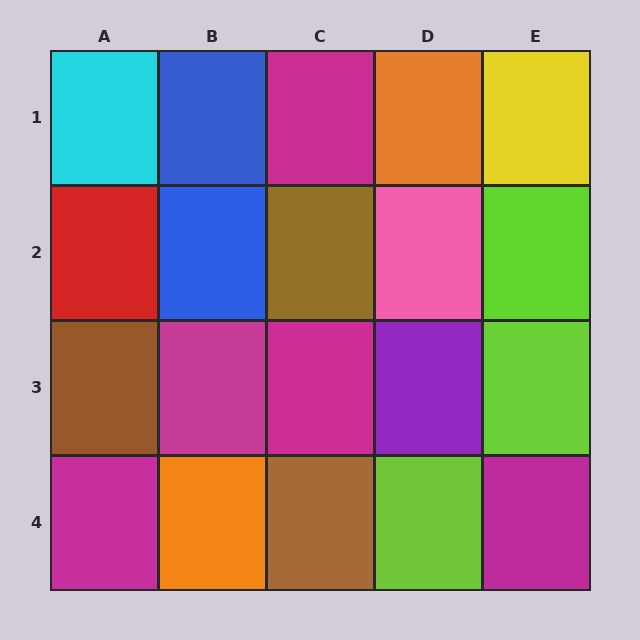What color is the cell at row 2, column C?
Brown.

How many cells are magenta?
5 cells are magenta.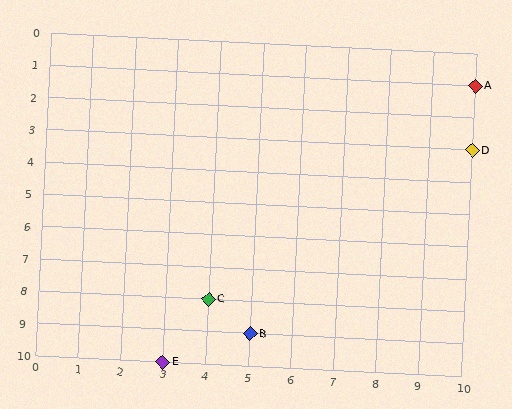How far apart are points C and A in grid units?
Points C and A are 6 columns and 7 rows apart (about 9.2 grid units diagonally).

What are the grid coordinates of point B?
Point B is at grid coordinates (5, 9).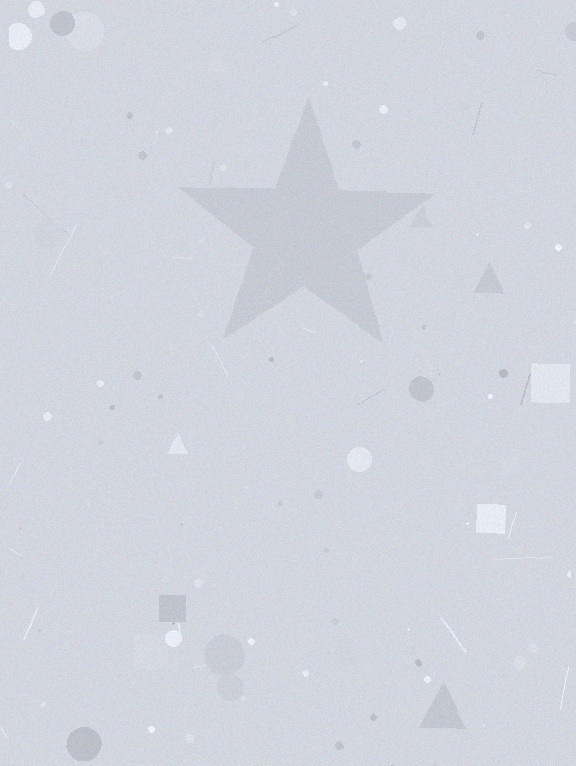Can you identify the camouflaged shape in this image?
The camouflaged shape is a star.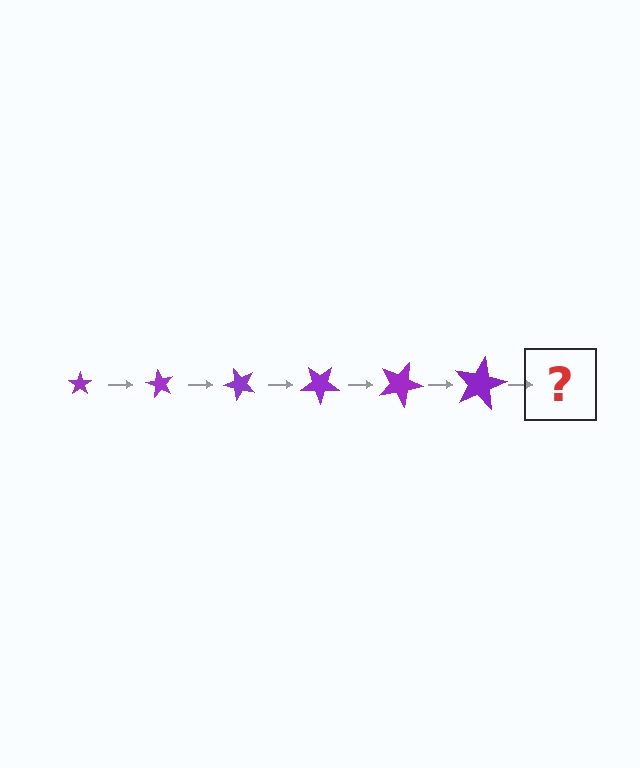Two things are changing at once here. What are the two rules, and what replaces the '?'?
The two rules are that the star grows larger each step and it rotates 60 degrees each step. The '?' should be a star, larger than the previous one and rotated 360 degrees from the start.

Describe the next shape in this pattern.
It should be a star, larger than the previous one and rotated 360 degrees from the start.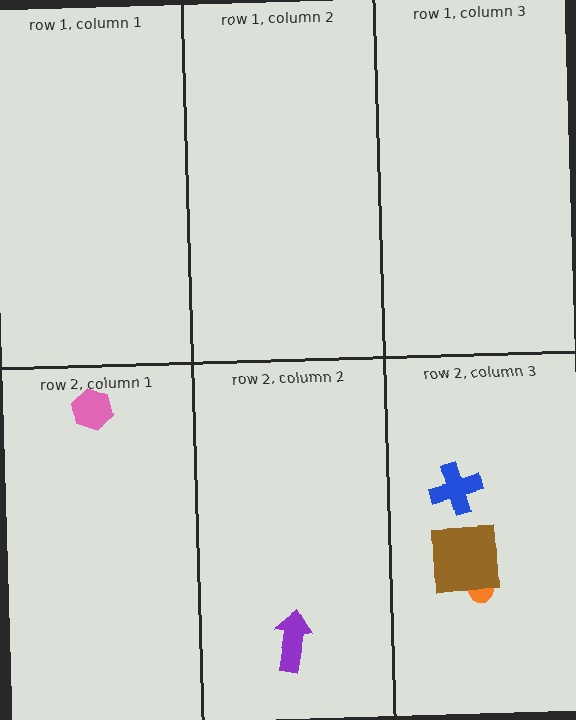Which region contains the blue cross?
The row 2, column 3 region.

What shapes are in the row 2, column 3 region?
The orange ellipse, the brown square, the blue cross.